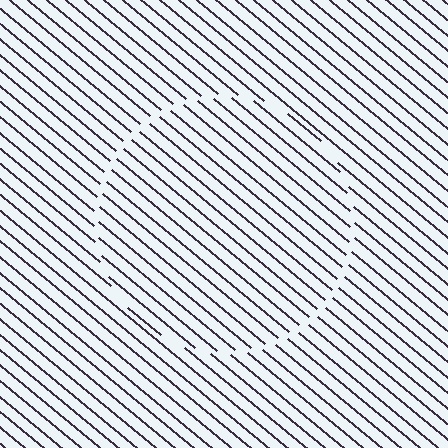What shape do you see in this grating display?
An illusory circle. The interior of the shape contains the same grating, shifted by half a period — the contour is defined by the phase discontinuity where line-ends from the inner and outer gratings abut.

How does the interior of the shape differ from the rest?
The interior of the shape contains the same grating, shifted by half a period — the contour is defined by the phase discontinuity where line-ends from the inner and outer gratings abut.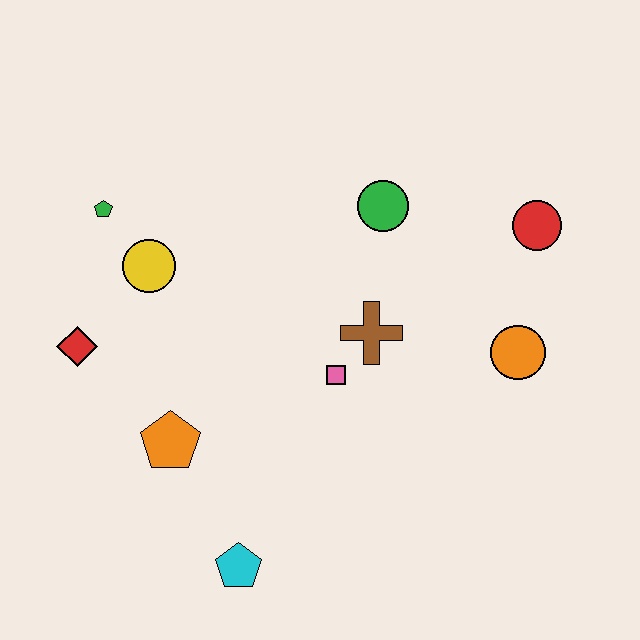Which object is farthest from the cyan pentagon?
The red circle is farthest from the cyan pentagon.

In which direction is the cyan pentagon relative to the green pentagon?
The cyan pentagon is below the green pentagon.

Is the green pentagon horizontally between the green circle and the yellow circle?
No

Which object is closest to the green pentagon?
The yellow circle is closest to the green pentagon.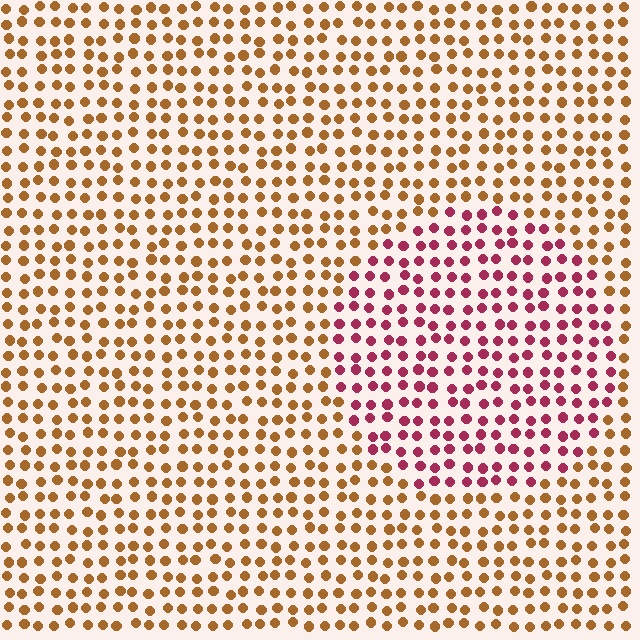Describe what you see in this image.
The image is filled with small brown elements in a uniform arrangement. A circle-shaped region is visible where the elements are tinted to a slightly different hue, forming a subtle color boundary.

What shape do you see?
I see a circle.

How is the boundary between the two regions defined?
The boundary is defined purely by a slight shift in hue (about 52 degrees). Spacing, size, and orientation are identical on both sides.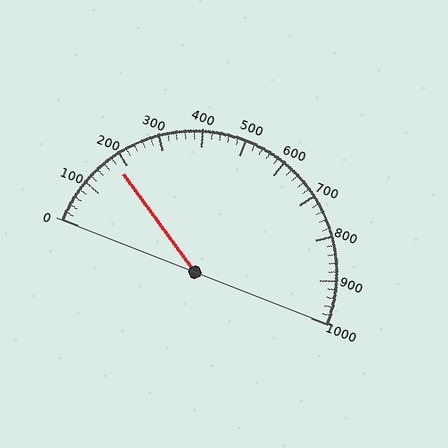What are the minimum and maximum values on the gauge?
The gauge ranges from 0 to 1000.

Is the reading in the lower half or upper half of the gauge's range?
The reading is in the lower half of the range (0 to 1000).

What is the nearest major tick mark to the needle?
The nearest major tick mark is 200.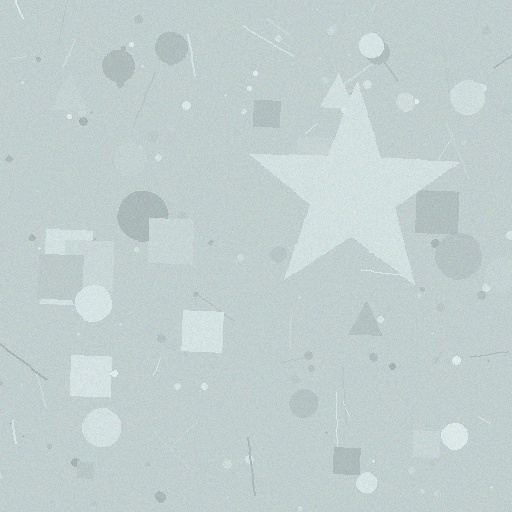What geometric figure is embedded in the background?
A star is embedded in the background.